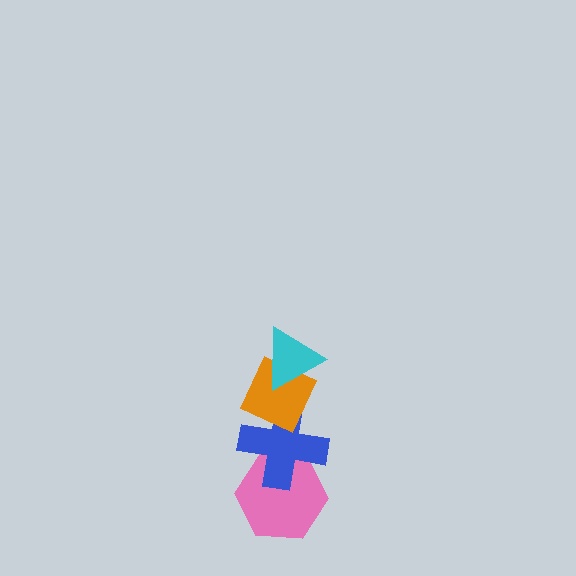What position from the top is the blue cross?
The blue cross is 3rd from the top.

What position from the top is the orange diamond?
The orange diamond is 2nd from the top.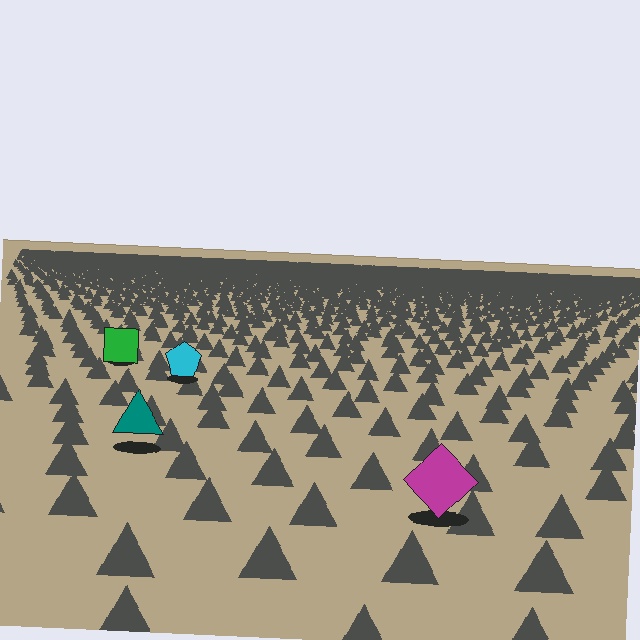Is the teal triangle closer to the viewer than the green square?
Yes. The teal triangle is closer — you can tell from the texture gradient: the ground texture is coarser near it.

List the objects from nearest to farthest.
From nearest to farthest: the magenta diamond, the teal triangle, the cyan pentagon, the green square.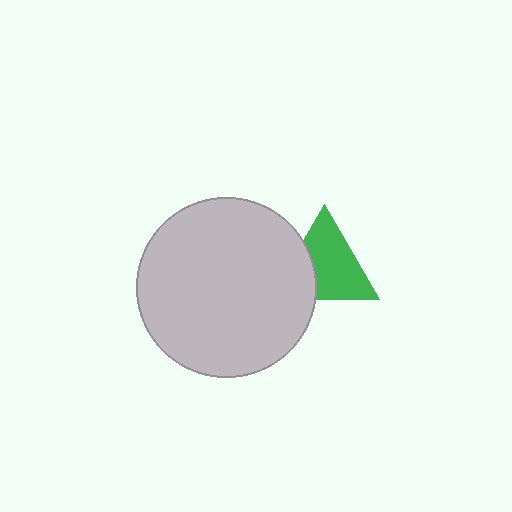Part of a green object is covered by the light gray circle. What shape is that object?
It is a triangle.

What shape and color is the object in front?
The object in front is a light gray circle.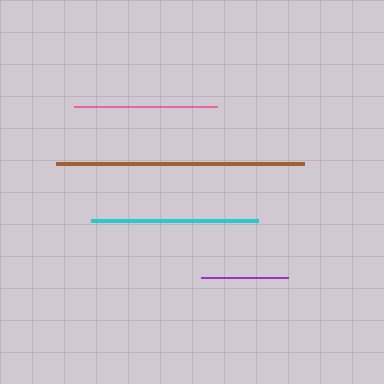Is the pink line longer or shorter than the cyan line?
The cyan line is longer than the pink line.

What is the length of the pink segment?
The pink segment is approximately 144 pixels long.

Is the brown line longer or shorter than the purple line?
The brown line is longer than the purple line.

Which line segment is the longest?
The brown line is the longest at approximately 248 pixels.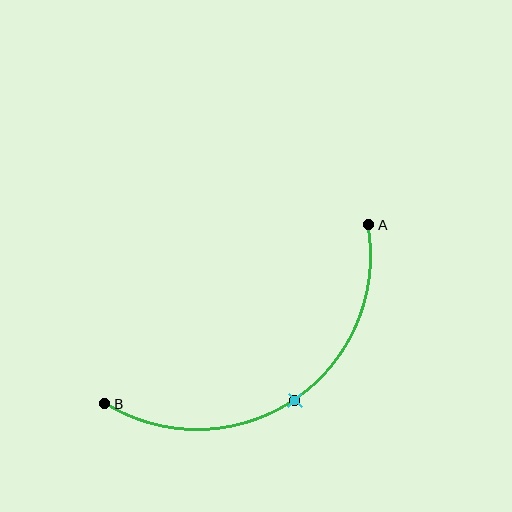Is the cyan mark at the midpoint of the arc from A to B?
Yes. The cyan mark lies on the arc at equal arc-length from both A and B — it is the arc midpoint.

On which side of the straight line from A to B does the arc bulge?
The arc bulges below and to the right of the straight line connecting A and B.